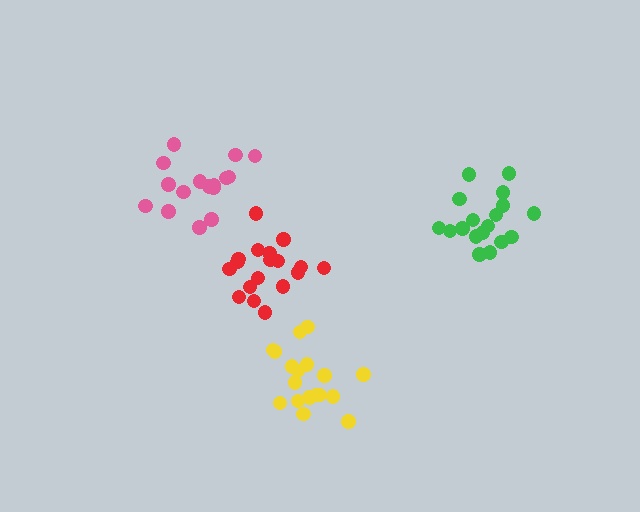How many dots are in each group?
Group 1: 16 dots, Group 2: 18 dots, Group 3: 18 dots, Group 4: 18 dots (70 total).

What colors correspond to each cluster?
The clusters are colored: pink, green, yellow, red.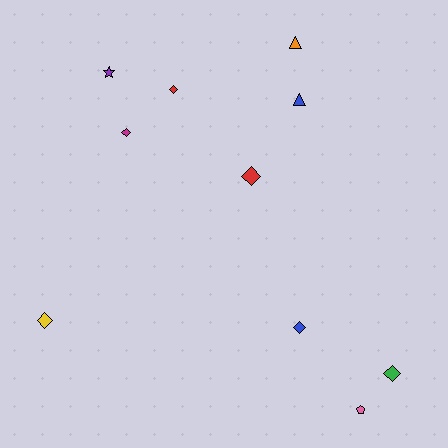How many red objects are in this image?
There are 2 red objects.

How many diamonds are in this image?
There are 6 diamonds.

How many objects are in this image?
There are 10 objects.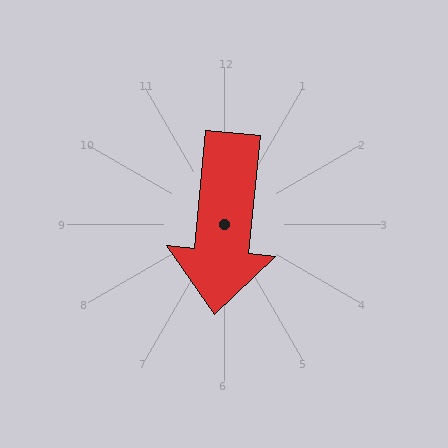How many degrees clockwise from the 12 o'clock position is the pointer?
Approximately 186 degrees.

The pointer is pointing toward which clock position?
Roughly 6 o'clock.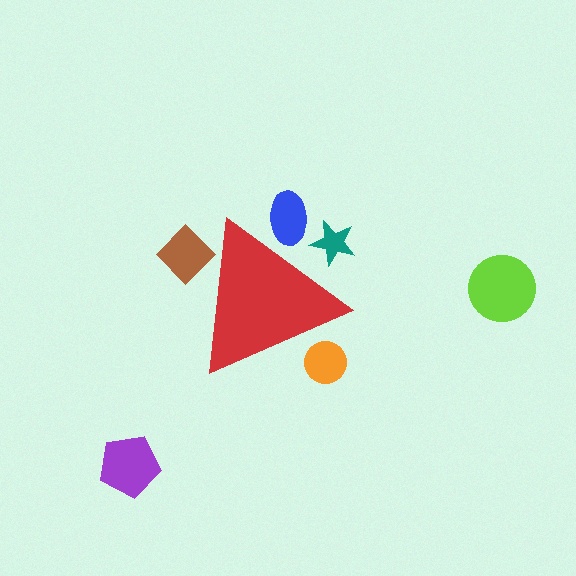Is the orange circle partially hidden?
Yes, the orange circle is partially hidden behind the red triangle.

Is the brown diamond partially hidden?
Yes, the brown diamond is partially hidden behind the red triangle.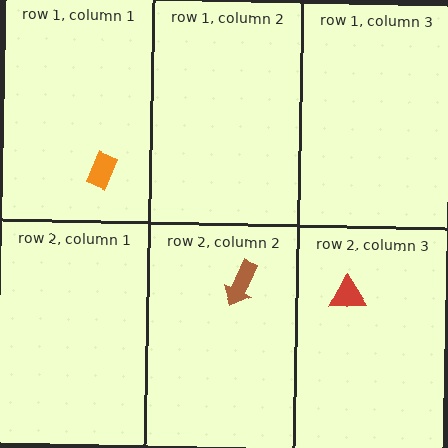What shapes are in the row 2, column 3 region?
The red triangle.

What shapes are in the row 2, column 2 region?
The brown arrow.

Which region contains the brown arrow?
The row 2, column 2 region.